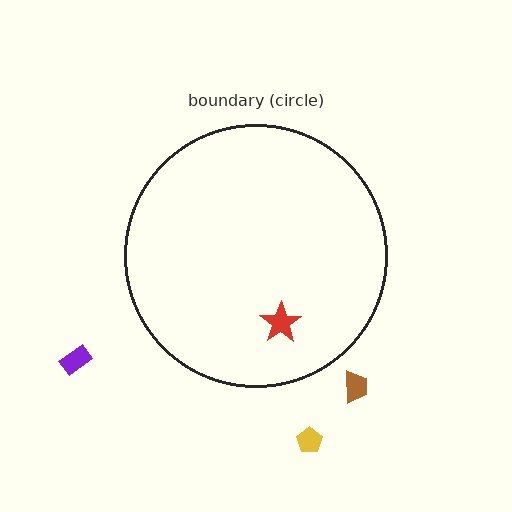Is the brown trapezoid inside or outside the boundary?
Outside.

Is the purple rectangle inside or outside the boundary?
Outside.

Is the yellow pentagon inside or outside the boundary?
Outside.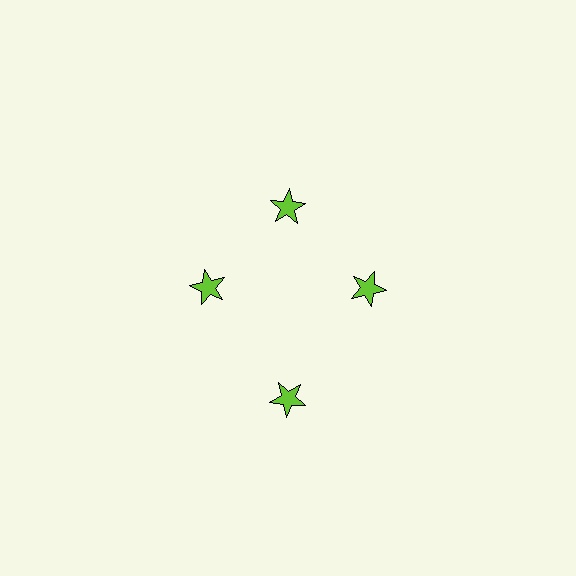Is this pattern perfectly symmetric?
No. The 4 lime stars are arranged in a ring, but one element near the 6 o'clock position is pushed outward from the center, breaking the 4-fold rotational symmetry.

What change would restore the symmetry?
The symmetry would be restored by moving it inward, back onto the ring so that all 4 stars sit at equal angles and equal distance from the center.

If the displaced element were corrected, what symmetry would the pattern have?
It would have 4-fold rotational symmetry — the pattern would map onto itself every 90 degrees.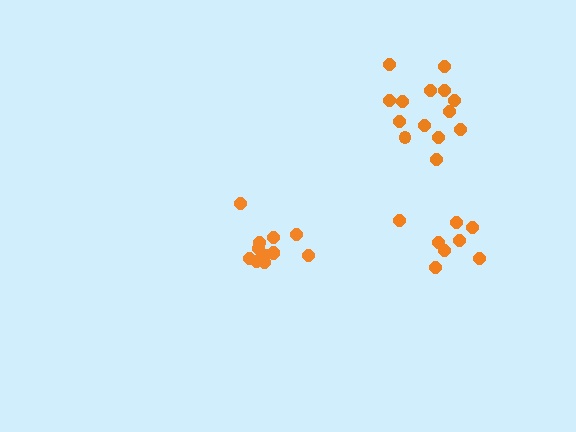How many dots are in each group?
Group 1: 12 dots, Group 2: 14 dots, Group 3: 8 dots (34 total).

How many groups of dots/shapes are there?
There are 3 groups.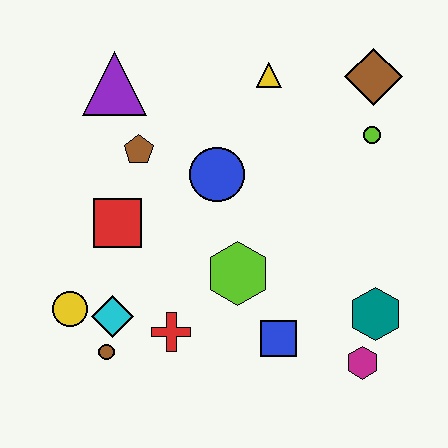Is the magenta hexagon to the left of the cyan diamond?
No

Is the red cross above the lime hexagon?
No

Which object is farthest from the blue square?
The purple triangle is farthest from the blue square.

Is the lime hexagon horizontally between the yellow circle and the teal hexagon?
Yes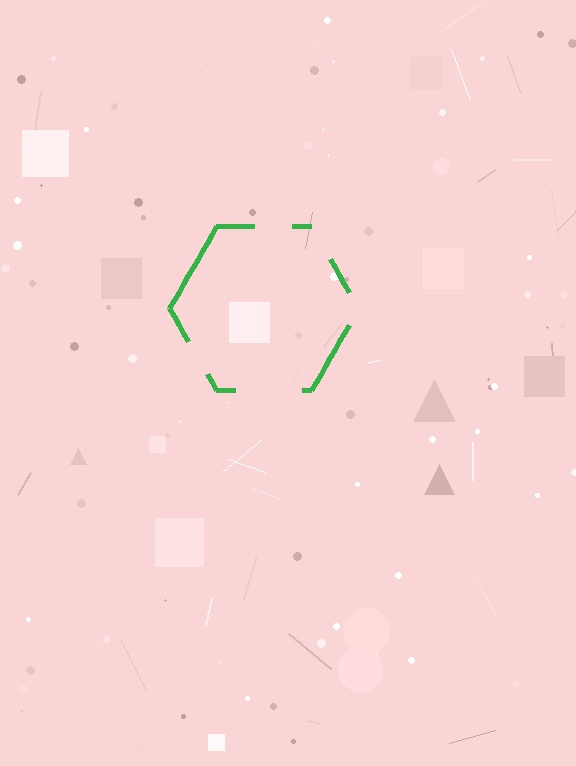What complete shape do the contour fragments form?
The contour fragments form a hexagon.